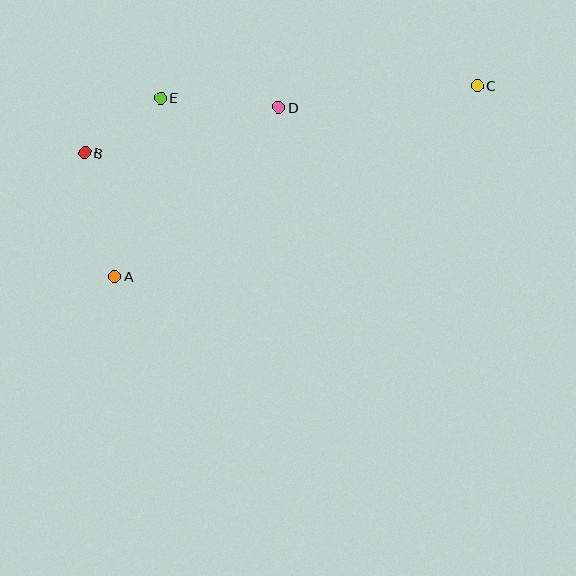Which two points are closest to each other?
Points B and E are closest to each other.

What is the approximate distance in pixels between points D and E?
The distance between D and E is approximately 119 pixels.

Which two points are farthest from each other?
Points A and C are farthest from each other.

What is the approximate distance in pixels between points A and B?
The distance between A and B is approximately 127 pixels.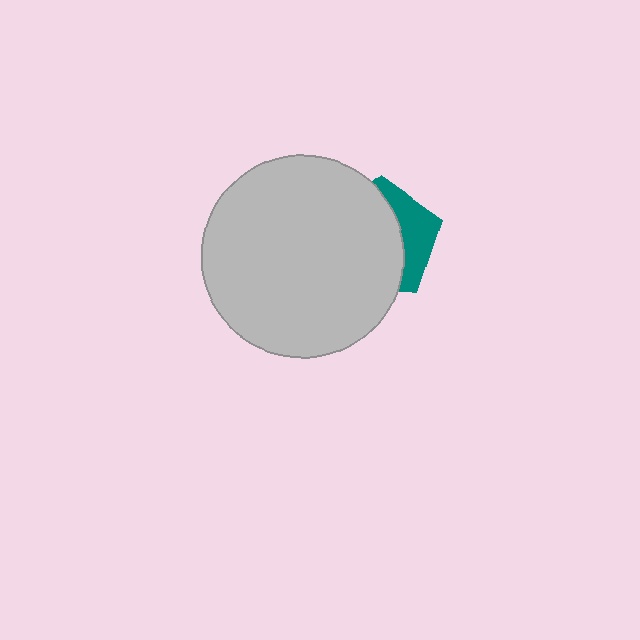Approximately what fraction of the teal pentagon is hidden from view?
Roughly 68% of the teal pentagon is hidden behind the light gray circle.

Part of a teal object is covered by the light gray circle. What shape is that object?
It is a pentagon.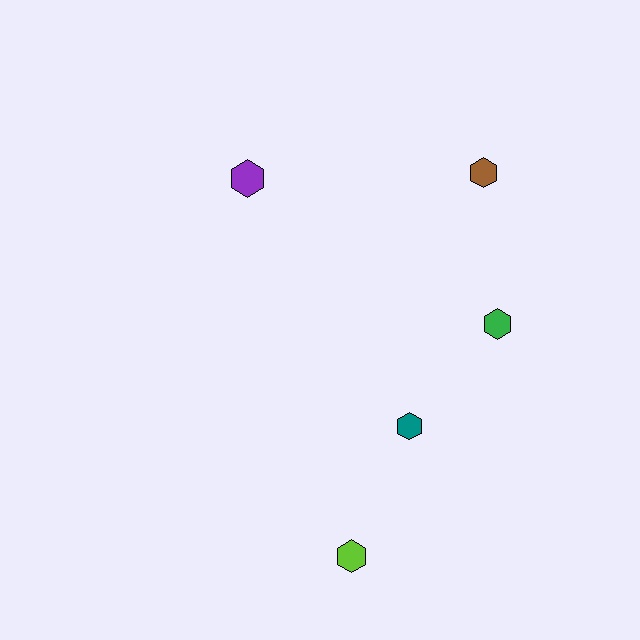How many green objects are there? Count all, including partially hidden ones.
There is 1 green object.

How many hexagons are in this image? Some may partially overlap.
There are 5 hexagons.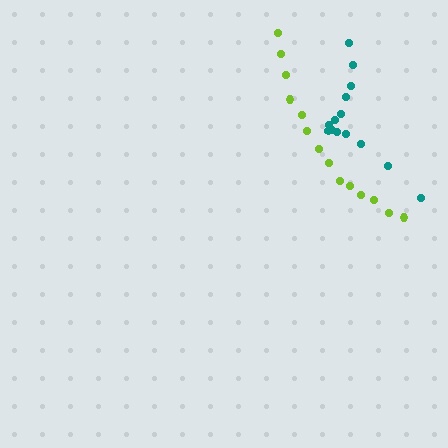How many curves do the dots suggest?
There are 2 distinct paths.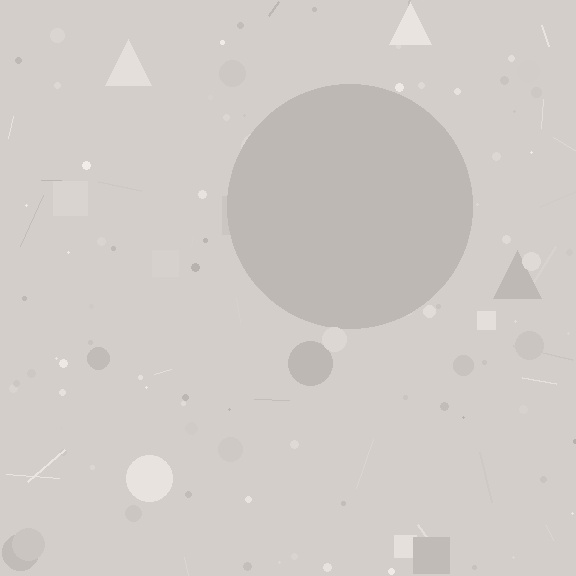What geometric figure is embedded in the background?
A circle is embedded in the background.